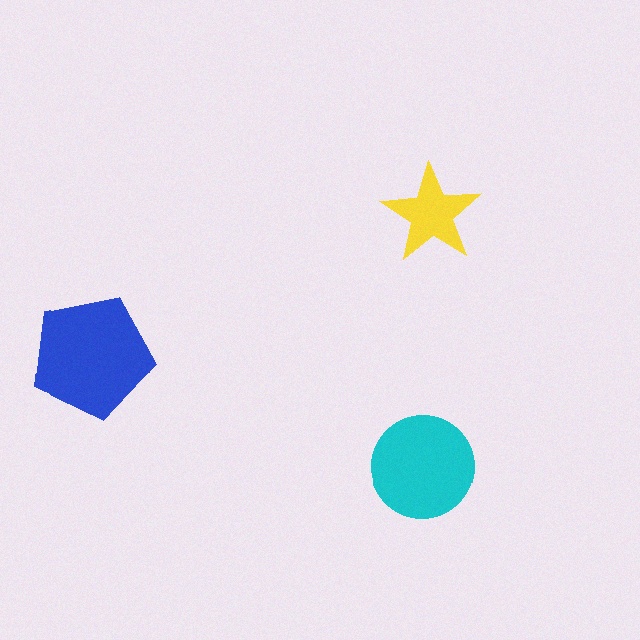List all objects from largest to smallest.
The blue pentagon, the cyan circle, the yellow star.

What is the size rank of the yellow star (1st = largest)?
3rd.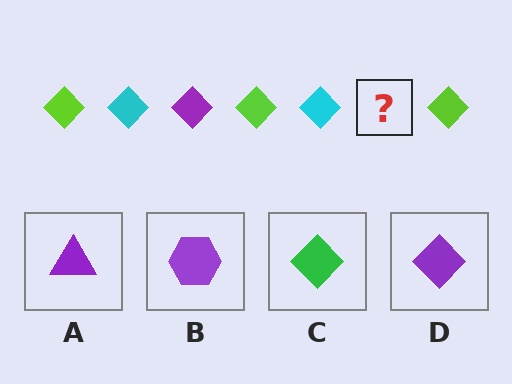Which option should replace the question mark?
Option D.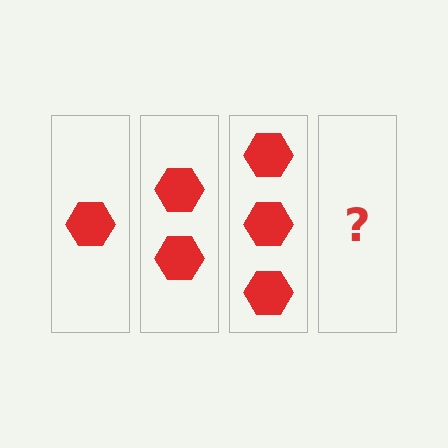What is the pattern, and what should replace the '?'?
The pattern is that each step adds one more hexagon. The '?' should be 4 hexagons.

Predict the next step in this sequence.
The next step is 4 hexagons.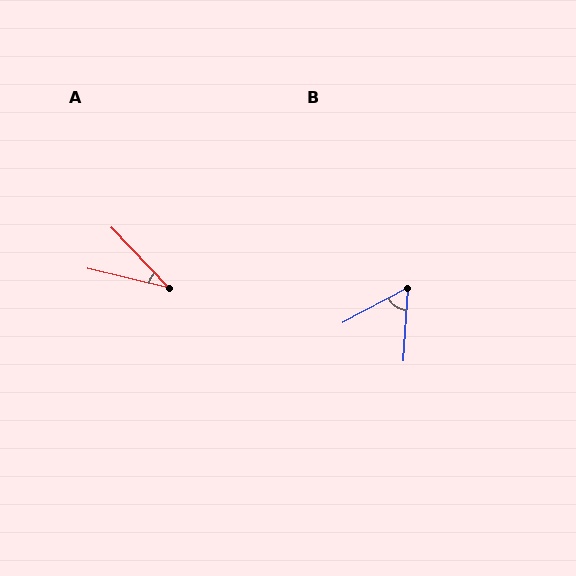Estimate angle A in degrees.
Approximately 32 degrees.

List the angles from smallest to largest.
A (32°), B (59°).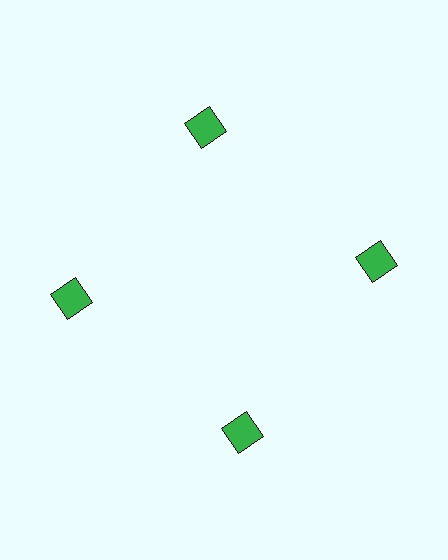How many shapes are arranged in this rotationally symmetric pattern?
There are 4 shapes, arranged in 4 groups of 1.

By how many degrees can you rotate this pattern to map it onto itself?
The pattern maps onto itself every 90 degrees of rotation.